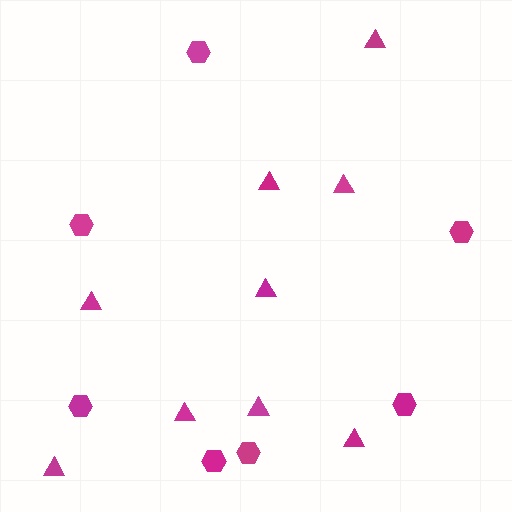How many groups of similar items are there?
There are 2 groups: one group of triangles (9) and one group of hexagons (7).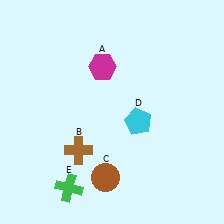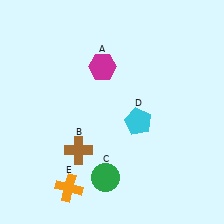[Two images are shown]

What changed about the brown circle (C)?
In Image 1, C is brown. In Image 2, it changed to green.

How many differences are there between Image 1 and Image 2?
There are 2 differences between the two images.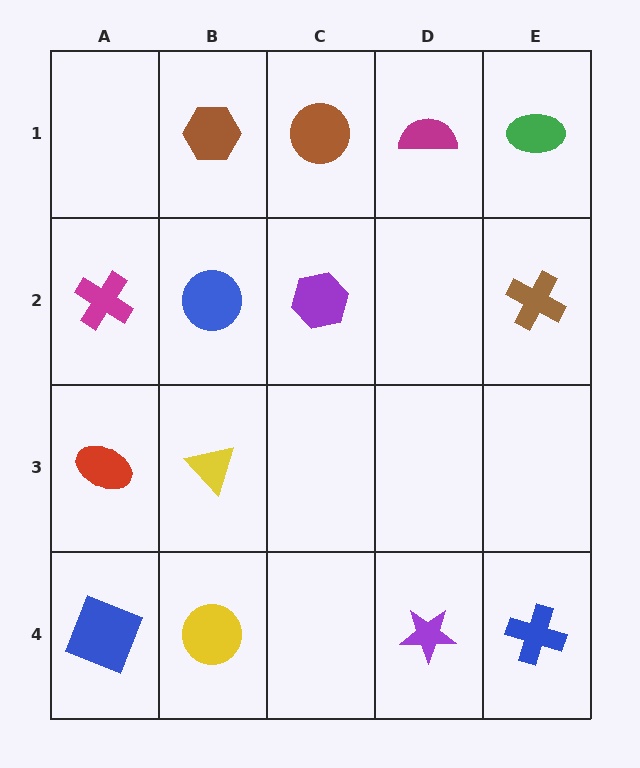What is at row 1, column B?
A brown hexagon.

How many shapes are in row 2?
4 shapes.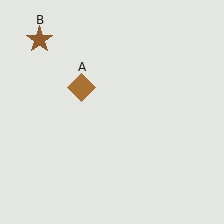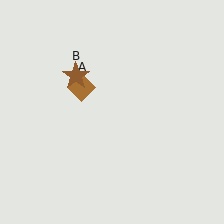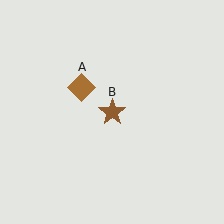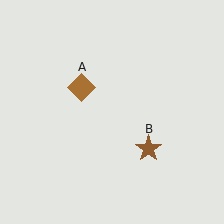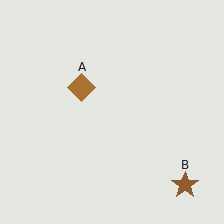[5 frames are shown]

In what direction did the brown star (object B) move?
The brown star (object B) moved down and to the right.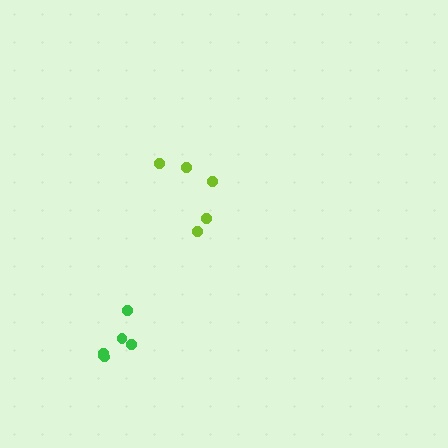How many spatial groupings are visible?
There are 2 spatial groupings.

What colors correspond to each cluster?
The clusters are colored: green, lime.